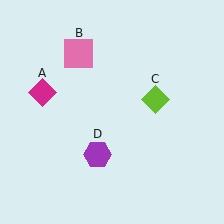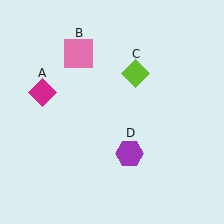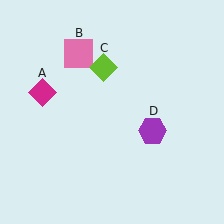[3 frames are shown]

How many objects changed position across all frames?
2 objects changed position: lime diamond (object C), purple hexagon (object D).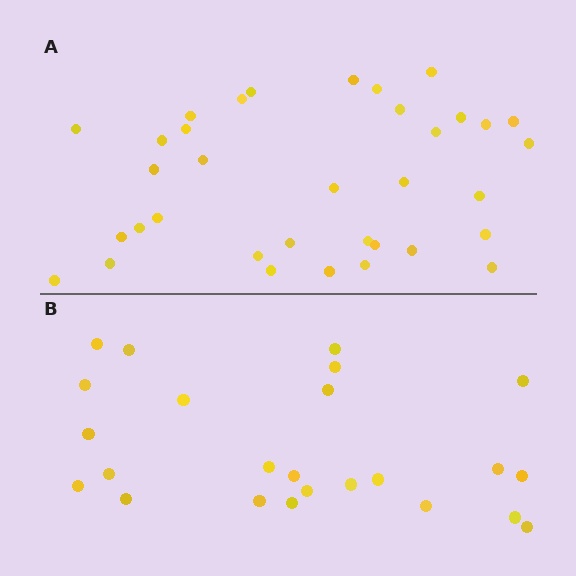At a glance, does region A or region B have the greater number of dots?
Region A (the top region) has more dots.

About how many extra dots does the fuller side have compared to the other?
Region A has roughly 12 or so more dots than region B.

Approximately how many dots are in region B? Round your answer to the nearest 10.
About 20 dots. (The exact count is 24, which rounds to 20.)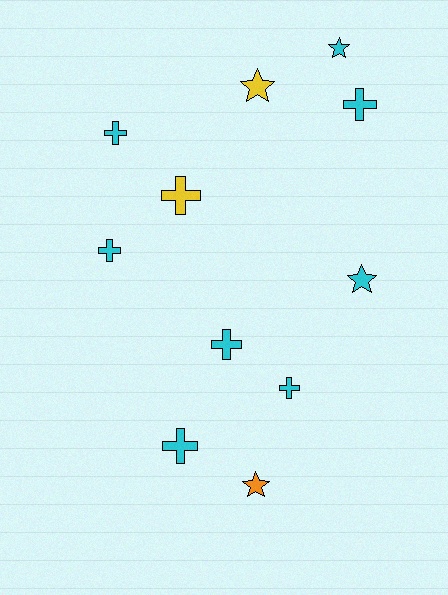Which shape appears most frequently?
Cross, with 7 objects.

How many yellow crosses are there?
There is 1 yellow cross.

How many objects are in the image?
There are 11 objects.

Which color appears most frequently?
Cyan, with 8 objects.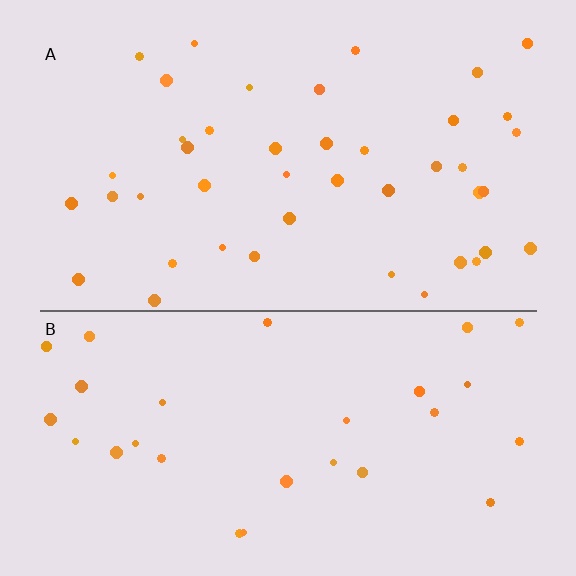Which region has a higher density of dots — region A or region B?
A (the top).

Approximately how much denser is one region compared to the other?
Approximately 1.5× — region A over region B.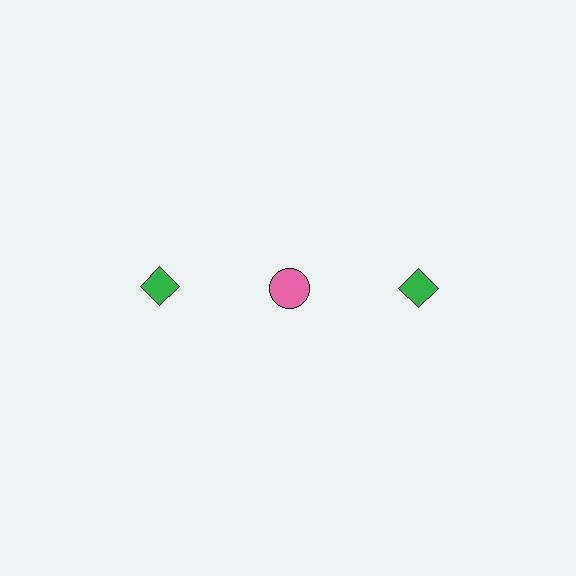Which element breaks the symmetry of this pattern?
The pink circle in the top row, second from left column breaks the symmetry. All other shapes are green diamonds.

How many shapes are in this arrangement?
There are 3 shapes arranged in a grid pattern.